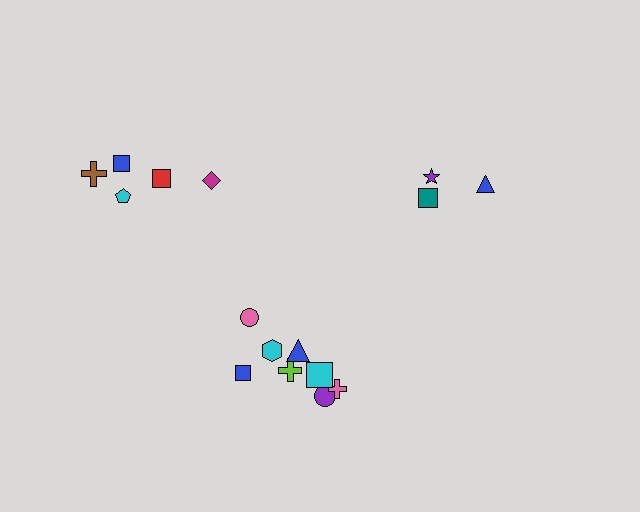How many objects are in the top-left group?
There are 5 objects.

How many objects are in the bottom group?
There are 8 objects.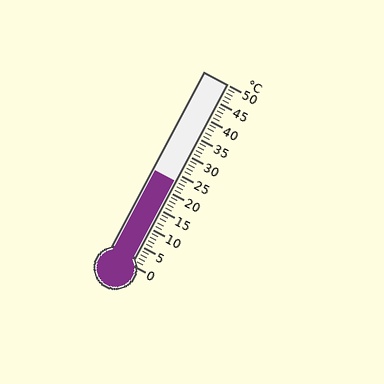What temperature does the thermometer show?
The thermometer shows approximately 23°C.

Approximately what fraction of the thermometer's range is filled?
The thermometer is filled to approximately 45% of its range.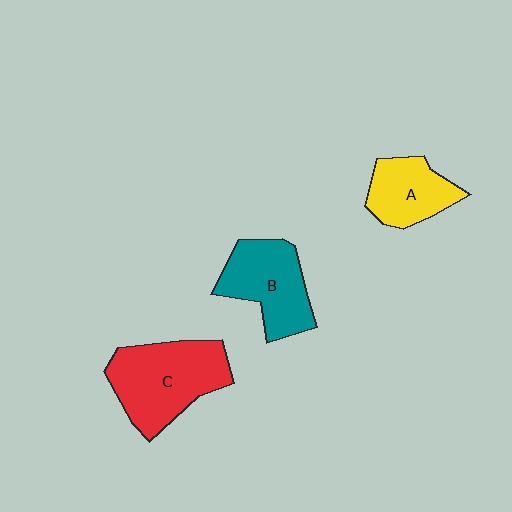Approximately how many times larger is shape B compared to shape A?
Approximately 1.3 times.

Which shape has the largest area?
Shape C (red).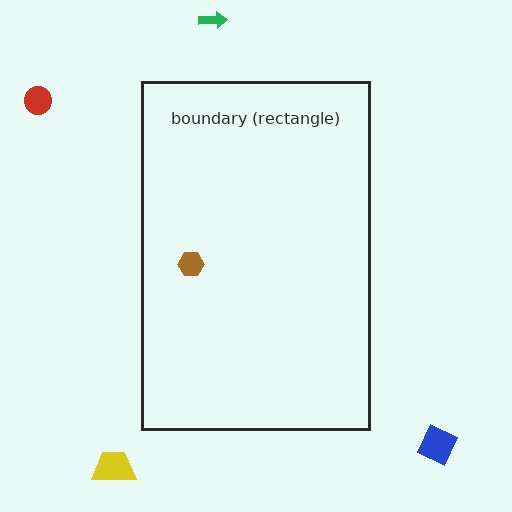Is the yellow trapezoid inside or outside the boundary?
Outside.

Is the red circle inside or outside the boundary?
Outside.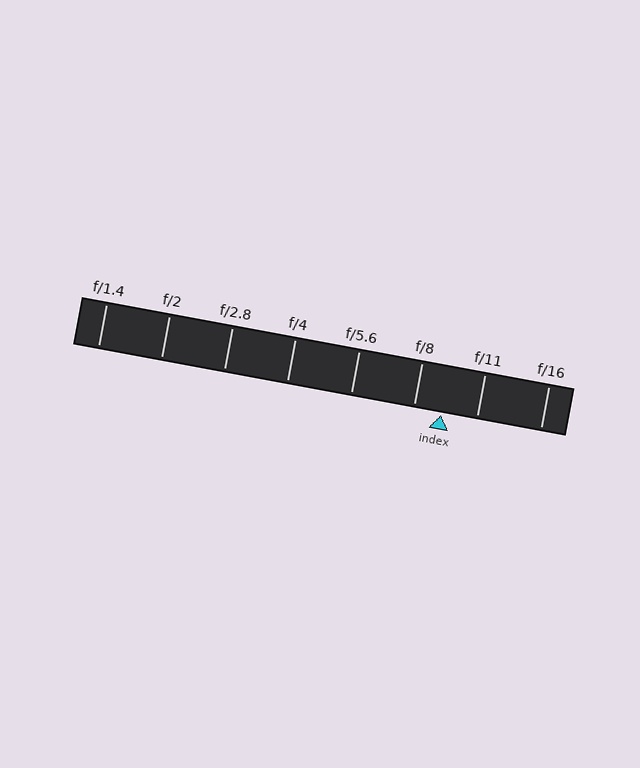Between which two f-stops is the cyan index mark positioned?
The index mark is between f/8 and f/11.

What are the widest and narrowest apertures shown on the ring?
The widest aperture shown is f/1.4 and the narrowest is f/16.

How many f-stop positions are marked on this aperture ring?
There are 8 f-stop positions marked.